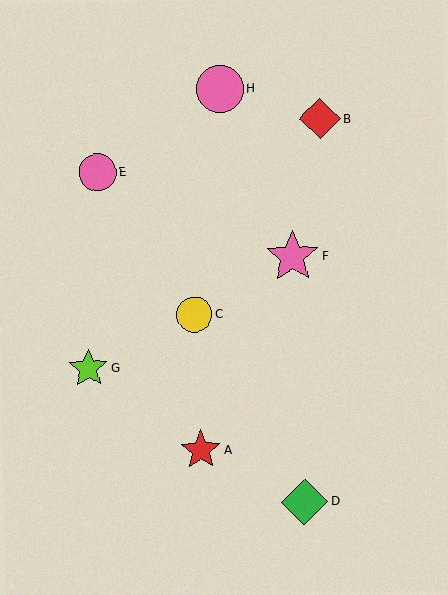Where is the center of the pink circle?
The center of the pink circle is at (220, 89).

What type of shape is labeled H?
Shape H is a pink circle.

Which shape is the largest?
The pink star (labeled F) is the largest.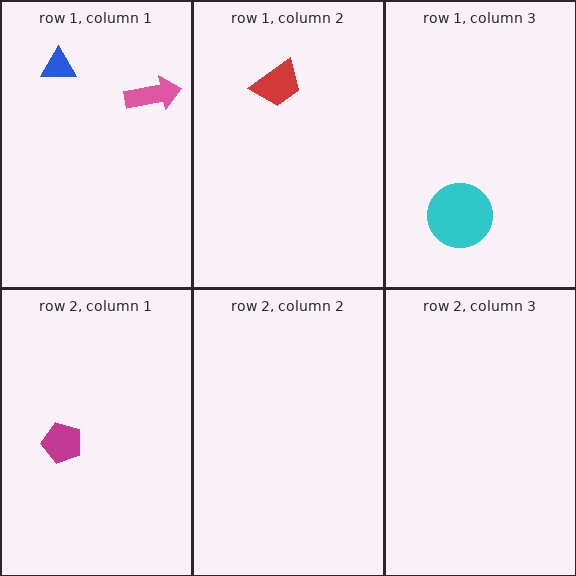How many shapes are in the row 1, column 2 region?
1.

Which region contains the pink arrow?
The row 1, column 1 region.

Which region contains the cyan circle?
The row 1, column 3 region.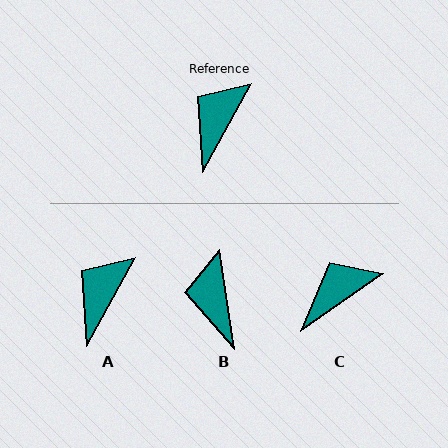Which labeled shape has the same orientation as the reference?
A.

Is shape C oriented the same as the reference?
No, it is off by about 26 degrees.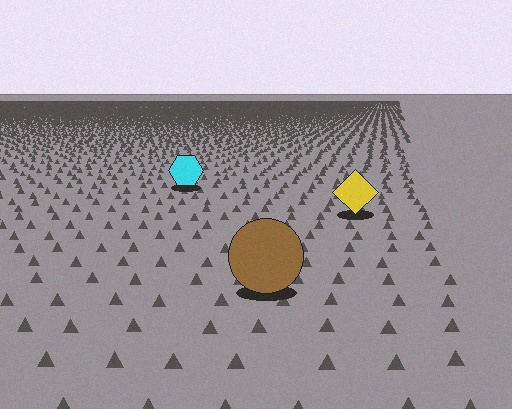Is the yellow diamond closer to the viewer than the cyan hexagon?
Yes. The yellow diamond is closer — you can tell from the texture gradient: the ground texture is coarser near it.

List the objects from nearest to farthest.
From nearest to farthest: the brown circle, the yellow diamond, the cyan hexagon.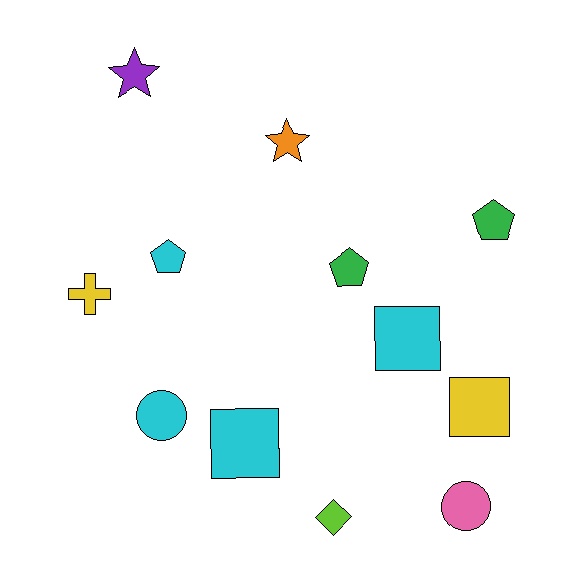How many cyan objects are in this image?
There are 4 cyan objects.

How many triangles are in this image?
There are no triangles.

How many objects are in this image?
There are 12 objects.